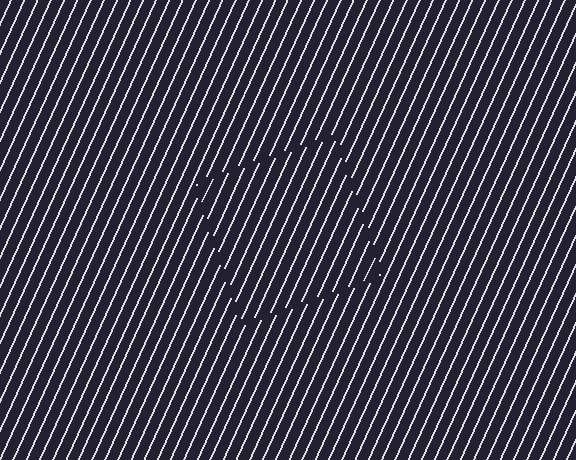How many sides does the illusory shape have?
4 sides — the line-ends trace a square.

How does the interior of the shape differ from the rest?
The interior of the shape contains the same grating, shifted by half a period — the contour is defined by the phase discontinuity where line-ends from the inner and outer gratings abut.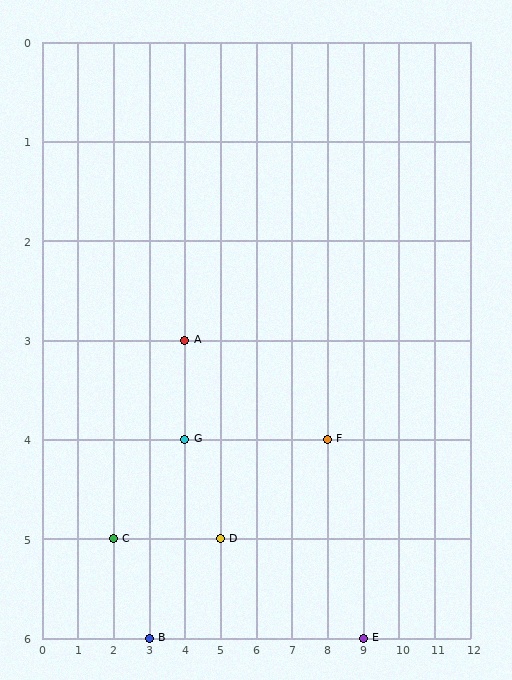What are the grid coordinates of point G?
Point G is at grid coordinates (4, 4).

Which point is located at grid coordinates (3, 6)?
Point B is at (3, 6).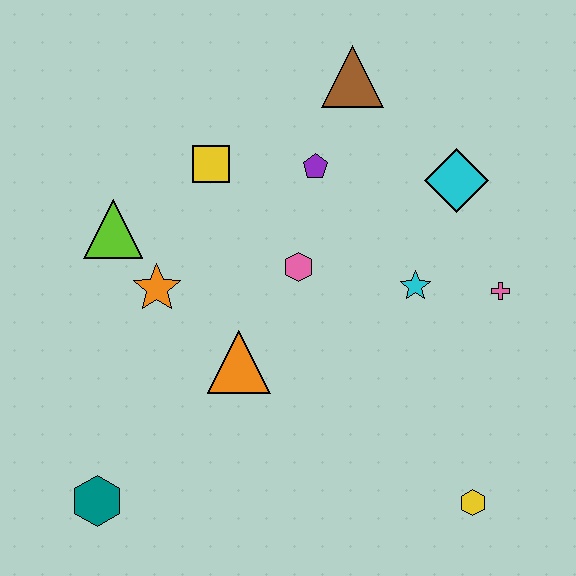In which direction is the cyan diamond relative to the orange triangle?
The cyan diamond is to the right of the orange triangle.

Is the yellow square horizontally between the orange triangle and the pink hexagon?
No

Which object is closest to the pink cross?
The cyan star is closest to the pink cross.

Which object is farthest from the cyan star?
The teal hexagon is farthest from the cyan star.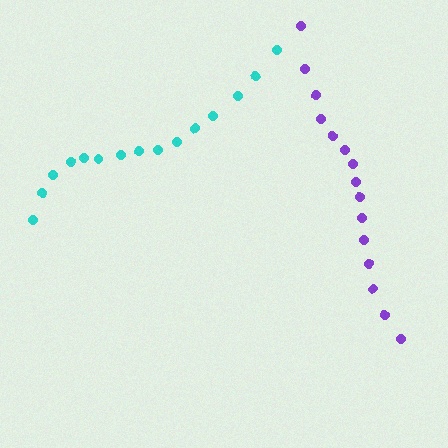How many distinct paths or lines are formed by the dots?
There are 2 distinct paths.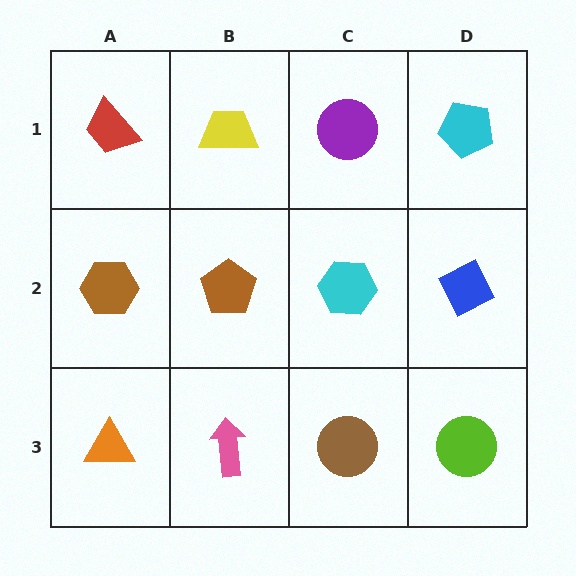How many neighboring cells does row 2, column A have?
3.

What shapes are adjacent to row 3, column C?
A cyan hexagon (row 2, column C), a pink arrow (row 3, column B), a lime circle (row 3, column D).